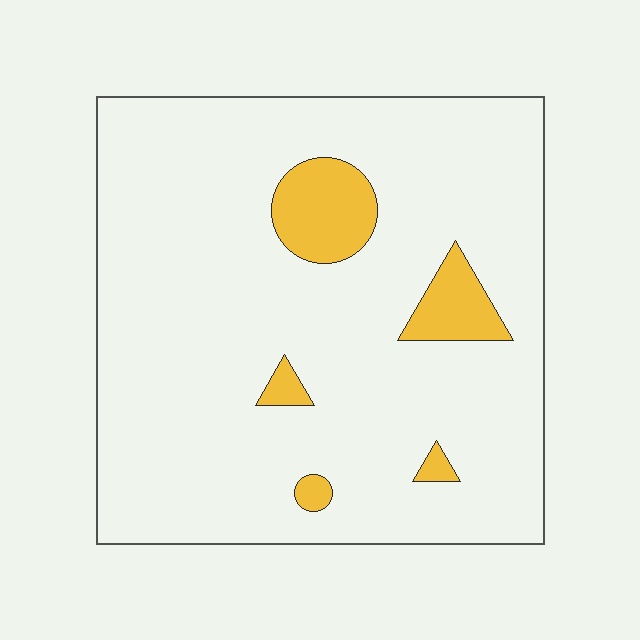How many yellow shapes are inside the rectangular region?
5.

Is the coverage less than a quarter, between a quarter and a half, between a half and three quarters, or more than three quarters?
Less than a quarter.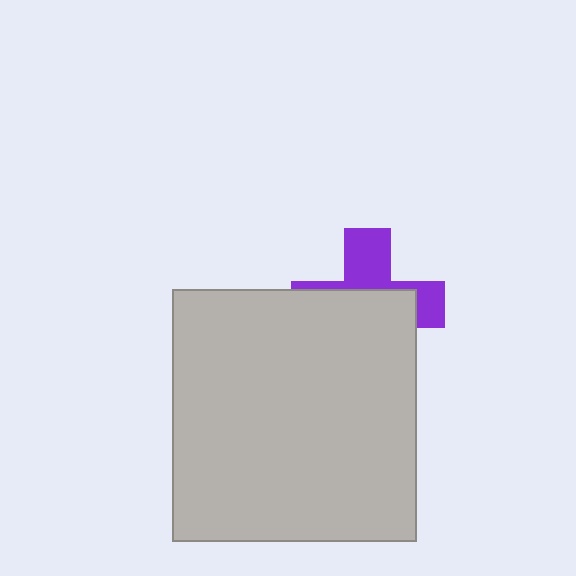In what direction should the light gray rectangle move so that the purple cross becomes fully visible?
The light gray rectangle should move down. That is the shortest direction to clear the overlap and leave the purple cross fully visible.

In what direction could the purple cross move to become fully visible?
The purple cross could move up. That would shift it out from behind the light gray rectangle entirely.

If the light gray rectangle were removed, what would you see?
You would see the complete purple cross.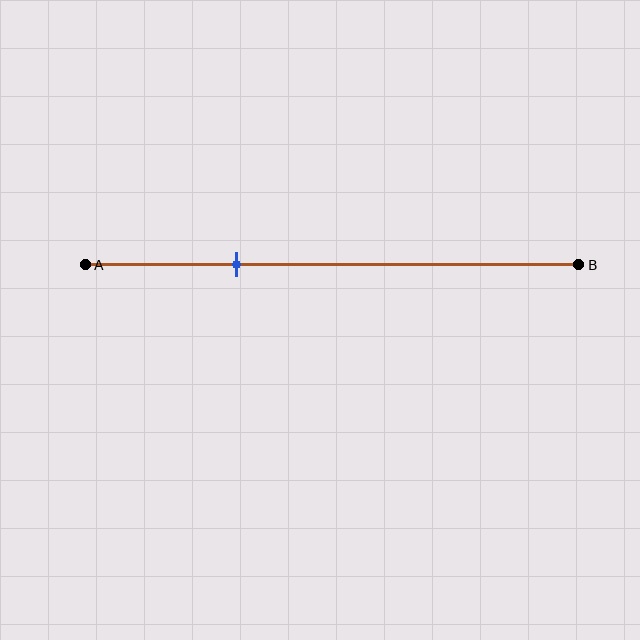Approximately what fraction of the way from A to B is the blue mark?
The blue mark is approximately 30% of the way from A to B.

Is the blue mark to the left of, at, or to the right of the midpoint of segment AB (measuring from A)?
The blue mark is to the left of the midpoint of segment AB.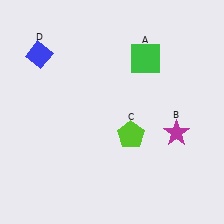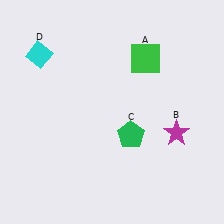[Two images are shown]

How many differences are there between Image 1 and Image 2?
There are 2 differences between the two images.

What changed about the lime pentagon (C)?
In Image 1, C is lime. In Image 2, it changed to green.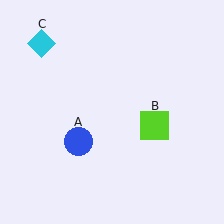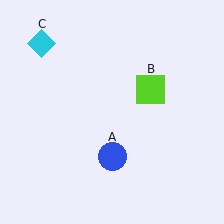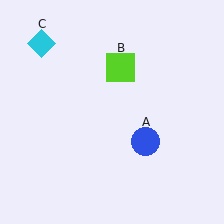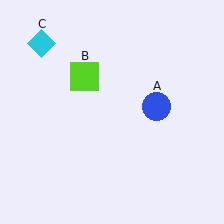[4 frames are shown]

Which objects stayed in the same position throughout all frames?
Cyan diamond (object C) remained stationary.